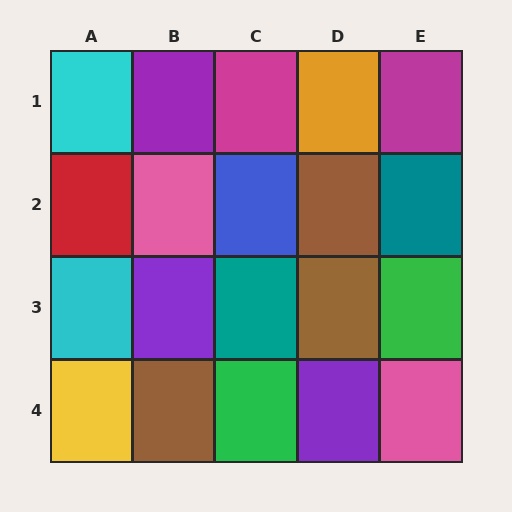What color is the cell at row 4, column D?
Purple.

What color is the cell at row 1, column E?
Magenta.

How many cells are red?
1 cell is red.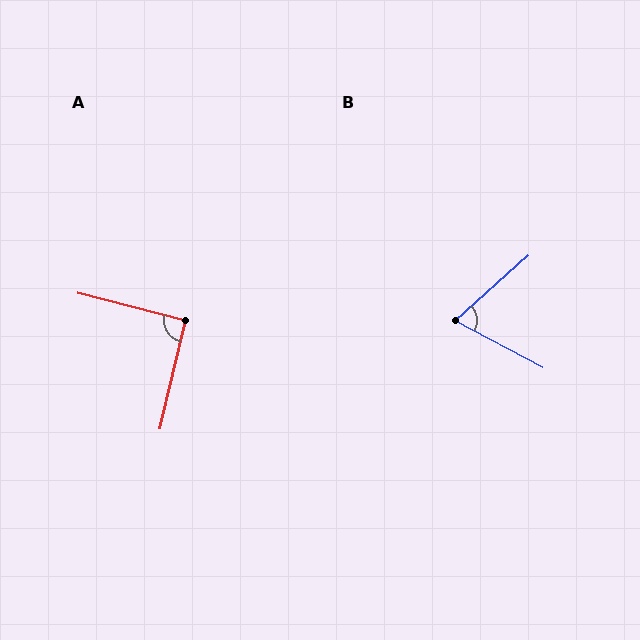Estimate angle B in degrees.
Approximately 70 degrees.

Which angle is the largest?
A, at approximately 91 degrees.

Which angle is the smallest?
B, at approximately 70 degrees.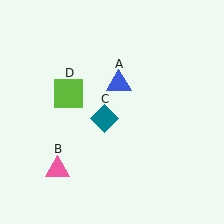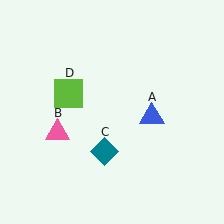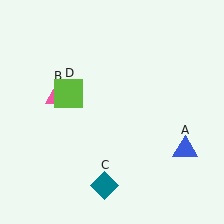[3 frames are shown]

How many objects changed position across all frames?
3 objects changed position: blue triangle (object A), pink triangle (object B), teal diamond (object C).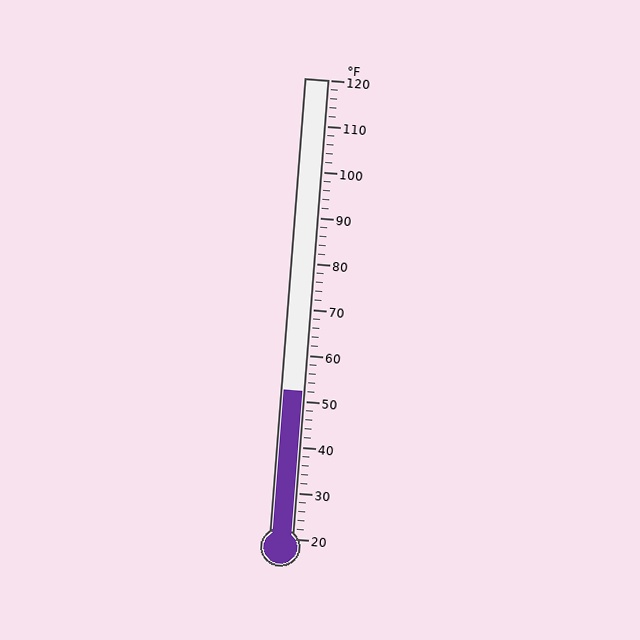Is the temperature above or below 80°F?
The temperature is below 80°F.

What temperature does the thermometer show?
The thermometer shows approximately 52°F.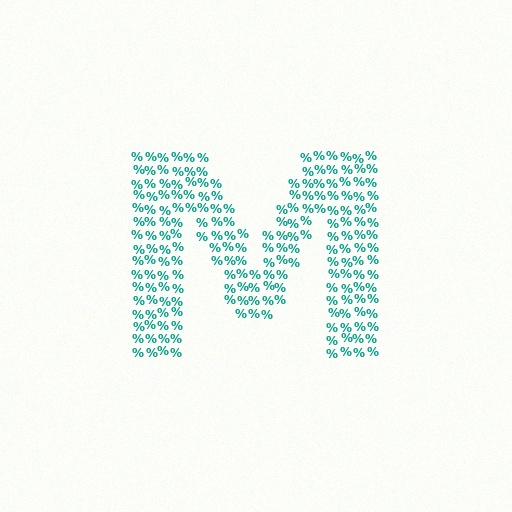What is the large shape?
The large shape is the letter M.